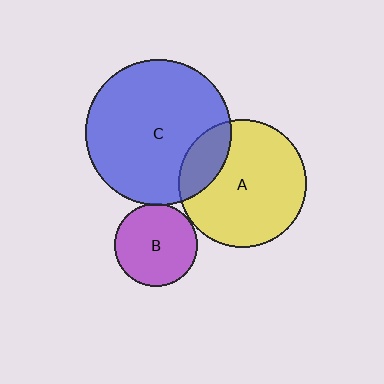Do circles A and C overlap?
Yes.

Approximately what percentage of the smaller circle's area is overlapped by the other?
Approximately 20%.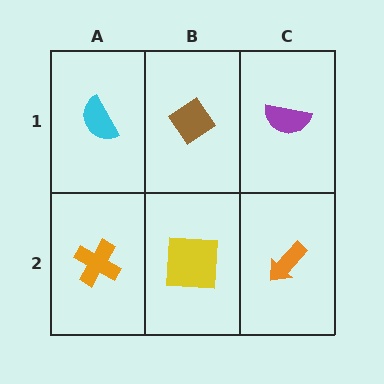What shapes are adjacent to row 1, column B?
A yellow square (row 2, column B), a cyan semicircle (row 1, column A), a purple semicircle (row 1, column C).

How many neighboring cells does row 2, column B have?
3.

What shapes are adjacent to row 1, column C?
An orange arrow (row 2, column C), a brown diamond (row 1, column B).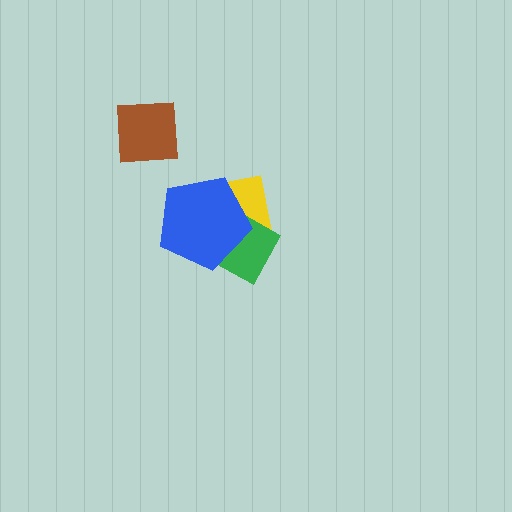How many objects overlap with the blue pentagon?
2 objects overlap with the blue pentagon.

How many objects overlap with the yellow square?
2 objects overlap with the yellow square.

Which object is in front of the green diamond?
The blue pentagon is in front of the green diamond.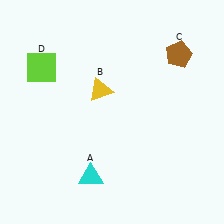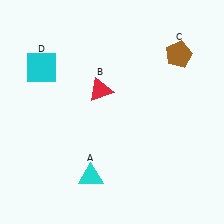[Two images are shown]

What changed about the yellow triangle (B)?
In Image 1, B is yellow. In Image 2, it changed to red.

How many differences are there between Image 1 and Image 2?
There are 2 differences between the two images.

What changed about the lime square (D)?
In Image 1, D is lime. In Image 2, it changed to cyan.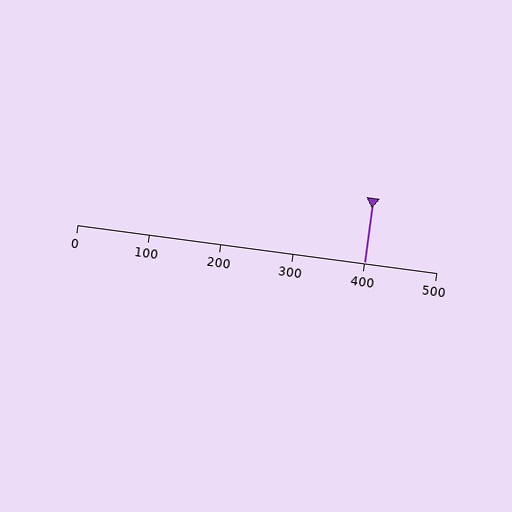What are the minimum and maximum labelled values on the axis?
The axis runs from 0 to 500.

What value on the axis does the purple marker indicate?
The marker indicates approximately 400.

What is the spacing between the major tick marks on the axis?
The major ticks are spaced 100 apart.